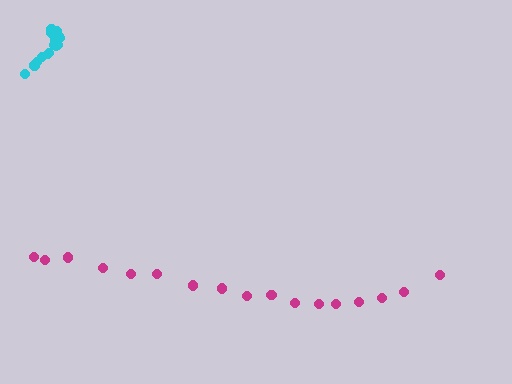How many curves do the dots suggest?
There are 2 distinct paths.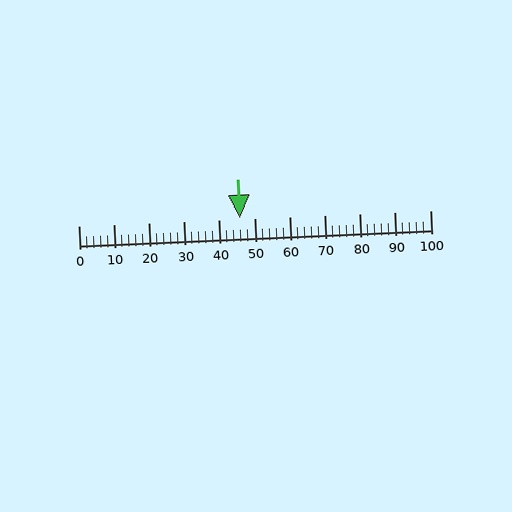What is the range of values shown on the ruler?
The ruler shows values from 0 to 100.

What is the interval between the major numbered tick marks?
The major tick marks are spaced 10 units apart.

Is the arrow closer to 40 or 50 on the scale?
The arrow is closer to 50.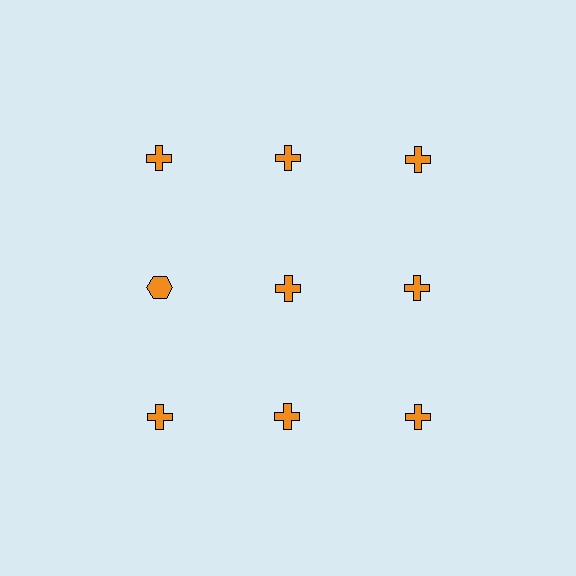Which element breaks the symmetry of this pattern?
The orange hexagon in the second row, leftmost column breaks the symmetry. All other shapes are orange crosses.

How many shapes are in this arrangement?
There are 9 shapes arranged in a grid pattern.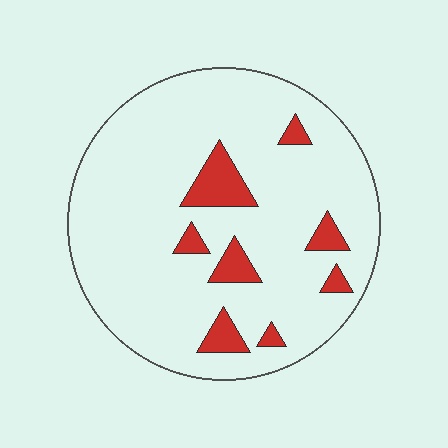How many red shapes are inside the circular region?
8.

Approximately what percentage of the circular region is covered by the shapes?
Approximately 10%.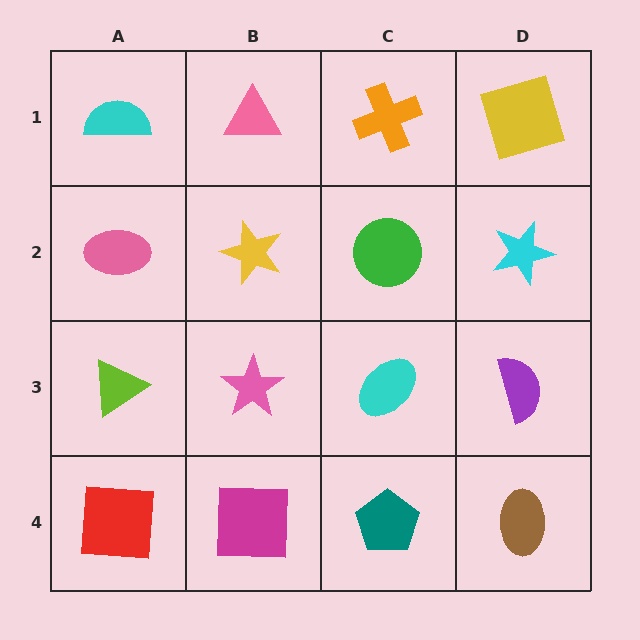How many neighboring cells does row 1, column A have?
2.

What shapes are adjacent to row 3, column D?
A cyan star (row 2, column D), a brown ellipse (row 4, column D), a cyan ellipse (row 3, column C).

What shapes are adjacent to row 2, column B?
A pink triangle (row 1, column B), a pink star (row 3, column B), a pink ellipse (row 2, column A), a green circle (row 2, column C).